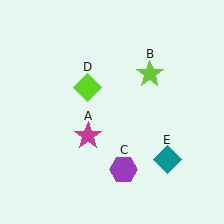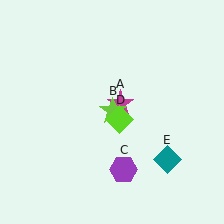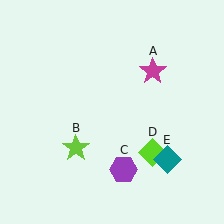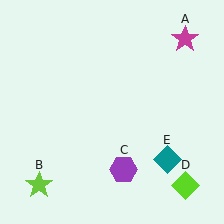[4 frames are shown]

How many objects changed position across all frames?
3 objects changed position: magenta star (object A), lime star (object B), lime diamond (object D).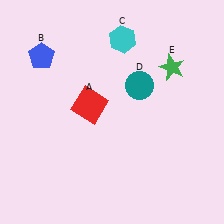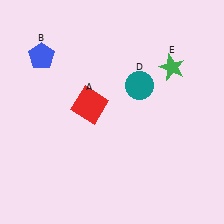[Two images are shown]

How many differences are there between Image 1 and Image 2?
There is 1 difference between the two images.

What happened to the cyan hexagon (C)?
The cyan hexagon (C) was removed in Image 2. It was in the top-right area of Image 1.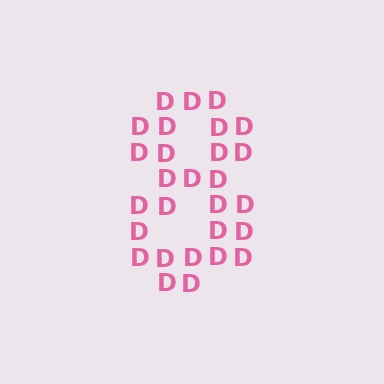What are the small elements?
The small elements are letter D's.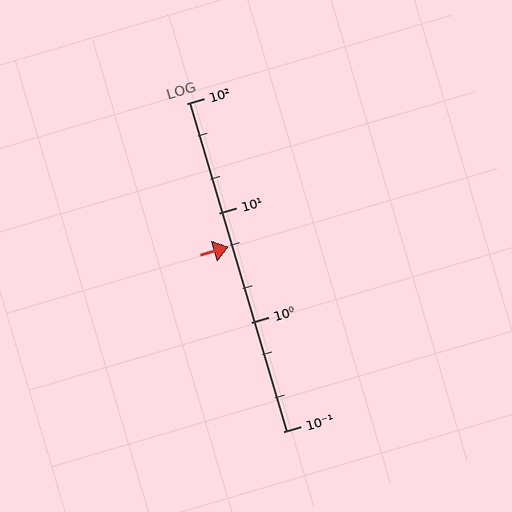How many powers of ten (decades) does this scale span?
The scale spans 3 decades, from 0.1 to 100.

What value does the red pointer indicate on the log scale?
The pointer indicates approximately 4.9.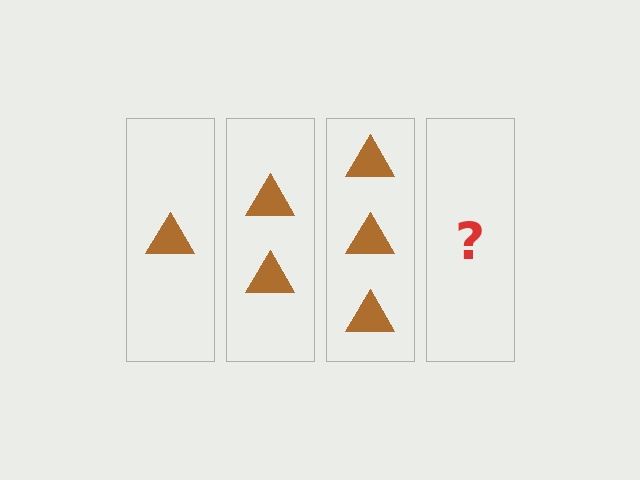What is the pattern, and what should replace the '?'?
The pattern is that each step adds one more triangle. The '?' should be 4 triangles.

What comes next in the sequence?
The next element should be 4 triangles.